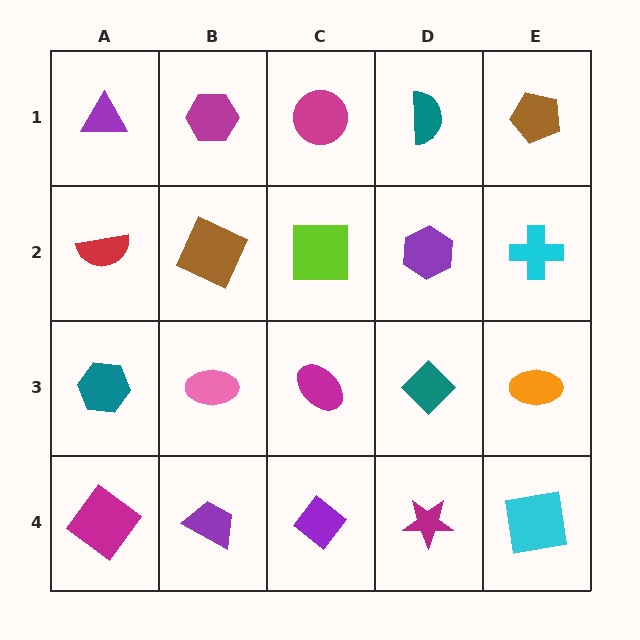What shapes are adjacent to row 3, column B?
A brown square (row 2, column B), a purple trapezoid (row 4, column B), a teal hexagon (row 3, column A), a magenta ellipse (row 3, column C).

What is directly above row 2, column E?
A brown pentagon.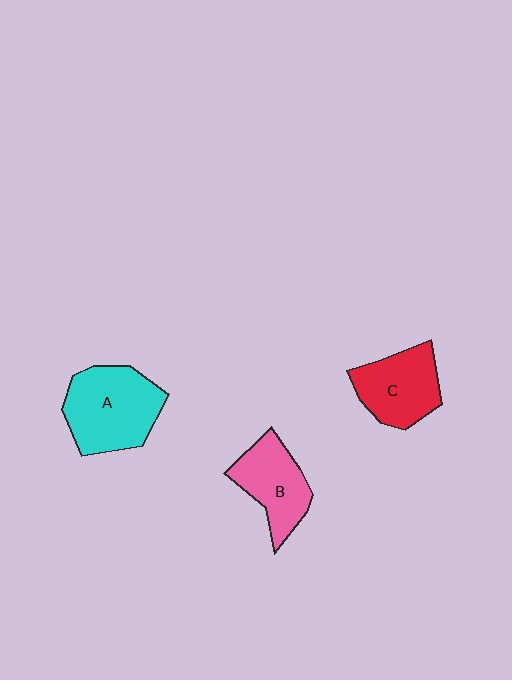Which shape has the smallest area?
Shape B (pink).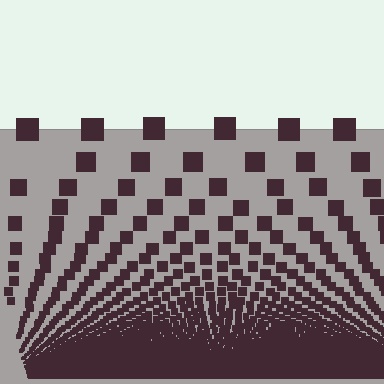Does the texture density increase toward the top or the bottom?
Density increases toward the bottom.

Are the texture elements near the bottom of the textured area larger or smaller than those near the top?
Smaller. The gradient is inverted — elements near the bottom are smaller and denser.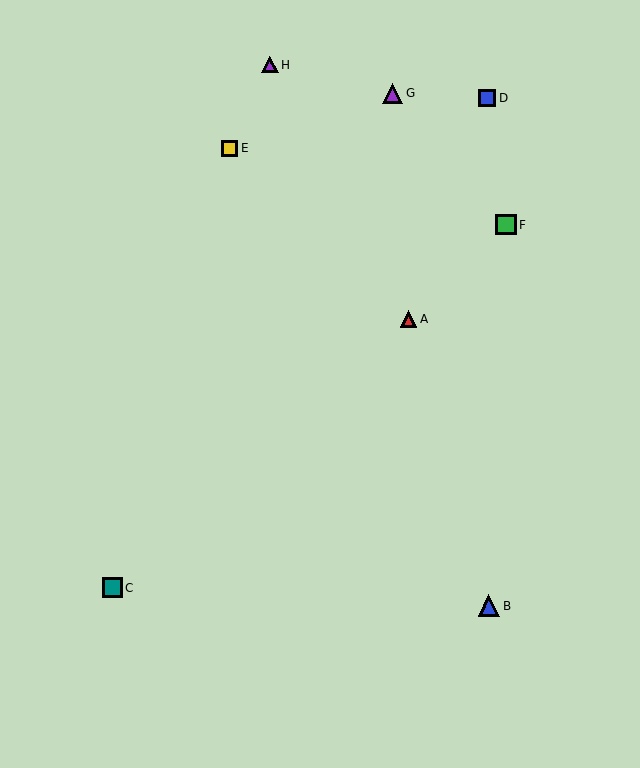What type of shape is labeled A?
Shape A is a red triangle.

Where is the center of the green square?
The center of the green square is at (506, 225).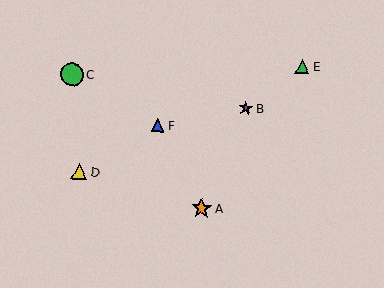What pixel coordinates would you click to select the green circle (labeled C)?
Click at (72, 75) to select the green circle C.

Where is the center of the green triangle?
The center of the green triangle is at (302, 66).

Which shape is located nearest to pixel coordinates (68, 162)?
The yellow triangle (labeled D) at (79, 171) is nearest to that location.